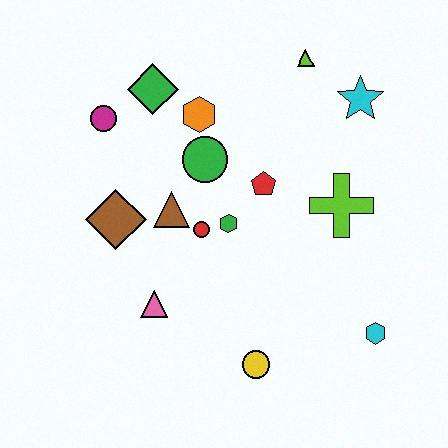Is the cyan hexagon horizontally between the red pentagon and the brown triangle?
No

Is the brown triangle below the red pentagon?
Yes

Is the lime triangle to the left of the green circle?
No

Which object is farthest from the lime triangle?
The yellow circle is farthest from the lime triangle.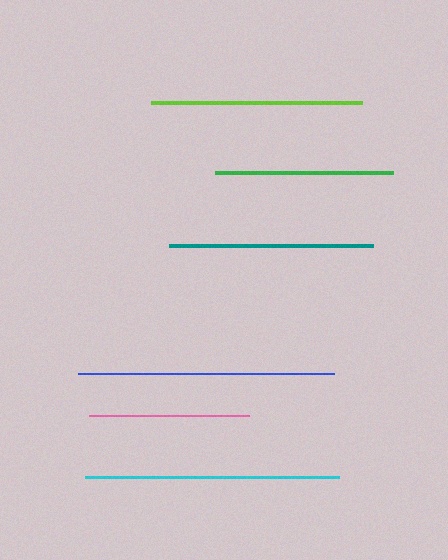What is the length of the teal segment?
The teal segment is approximately 204 pixels long.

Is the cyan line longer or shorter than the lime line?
The cyan line is longer than the lime line.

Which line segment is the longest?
The blue line is the longest at approximately 256 pixels.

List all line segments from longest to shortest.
From longest to shortest: blue, cyan, lime, teal, green, pink.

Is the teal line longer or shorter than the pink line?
The teal line is longer than the pink line.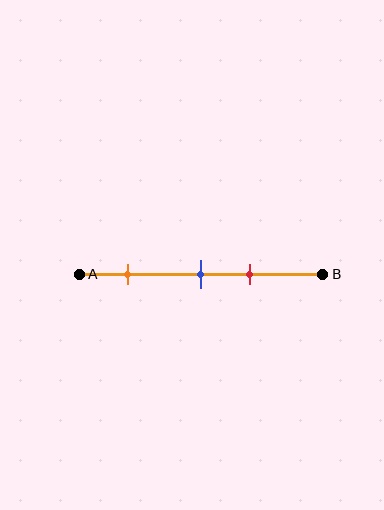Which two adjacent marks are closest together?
The blue and red marks are the closest adjacent pair.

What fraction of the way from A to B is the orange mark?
The orange mark is approximately 20% (0.2) of the way from A to B.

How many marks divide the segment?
There are 3 marks dividing the segment.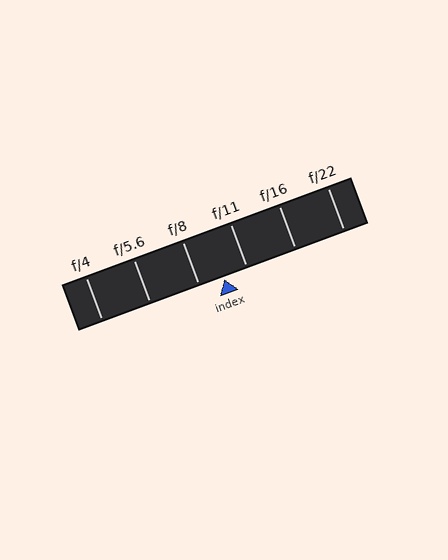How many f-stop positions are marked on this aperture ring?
There are 6 f-stop positions marked.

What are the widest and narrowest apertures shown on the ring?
The widest aperture shown is f/4 and the narrowest is f/22.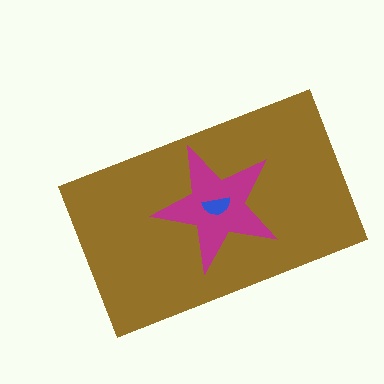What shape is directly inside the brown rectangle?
The magenta star.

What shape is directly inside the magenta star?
The blue semicircle.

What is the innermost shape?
The blue semicircle.